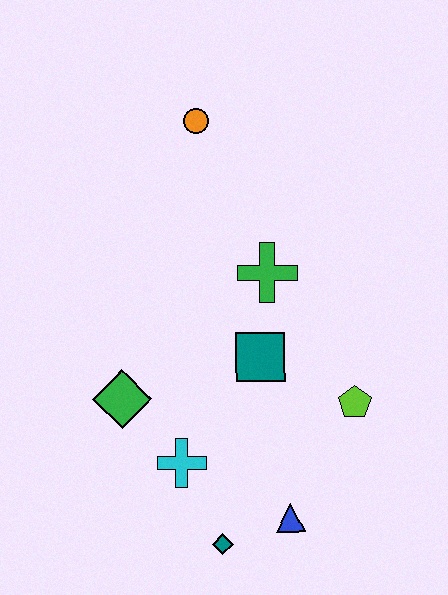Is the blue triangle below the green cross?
Yes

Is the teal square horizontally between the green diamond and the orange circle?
No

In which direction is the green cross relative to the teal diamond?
The green cross is above the teal diamond.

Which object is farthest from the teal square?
The orange circle is farthest from the teal square.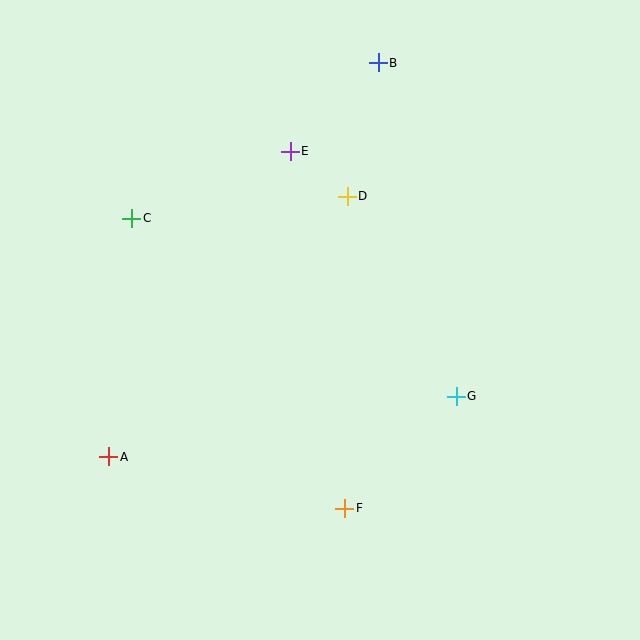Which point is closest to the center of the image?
Point D at (347, 196) is closest to the center.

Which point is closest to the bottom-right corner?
Point G is closest to the bottom-right corner.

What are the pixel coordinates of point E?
Point E is at (290, 151).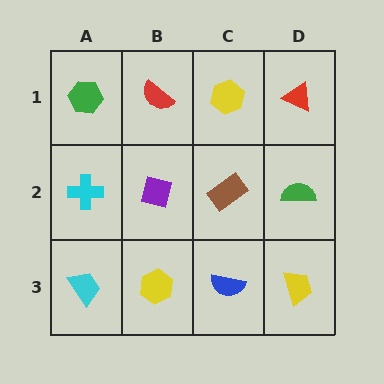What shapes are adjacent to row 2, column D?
A red triangle (row 1, column D), a yellow trapezoid (row 3, column D), a brown rectangle (row 2, column C).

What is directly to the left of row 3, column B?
A cyan trapezoid.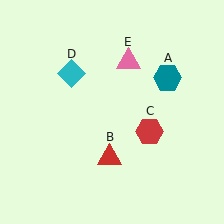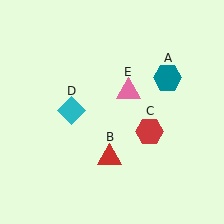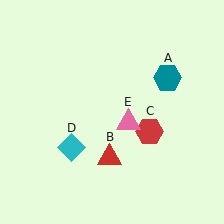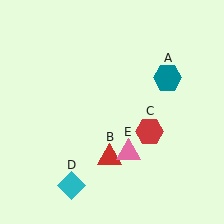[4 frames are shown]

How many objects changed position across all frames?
2 objects changed position: cyan diamond (object D), pink triangle (object E).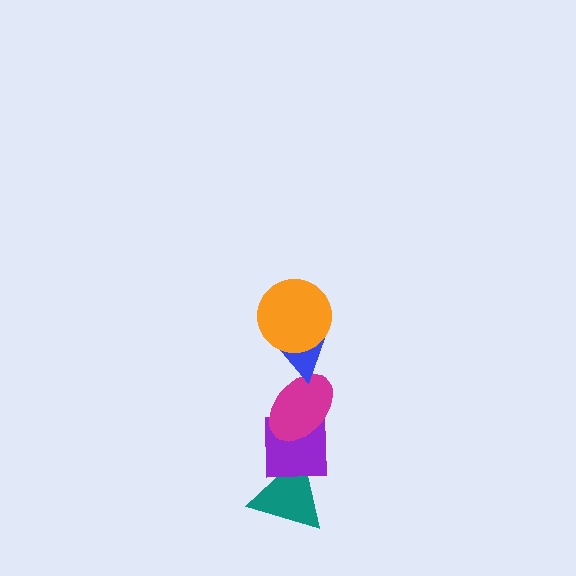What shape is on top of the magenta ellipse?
The blue triangle is on top of the magenta ellipse.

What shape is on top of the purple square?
The magenta ellipse is on top of the purple square.